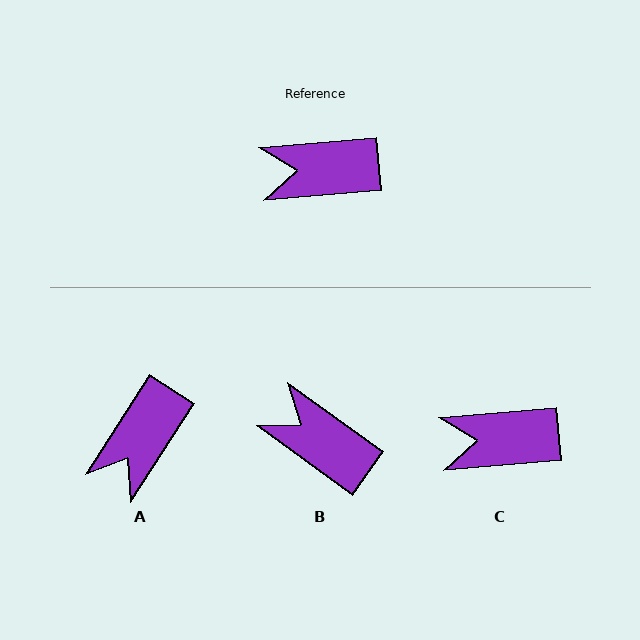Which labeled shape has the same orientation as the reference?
C.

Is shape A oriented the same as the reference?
No, it is off by about 53 degrees.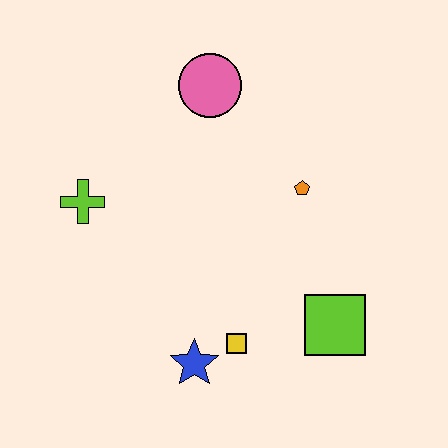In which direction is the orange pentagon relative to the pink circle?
The orange pentagon is below the pink circle.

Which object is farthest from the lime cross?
The lime square is farthest from the lime cross.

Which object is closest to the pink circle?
The orange pentagon is closest to the pink circle.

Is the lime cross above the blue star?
Yes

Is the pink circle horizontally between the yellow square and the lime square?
No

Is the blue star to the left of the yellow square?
Yes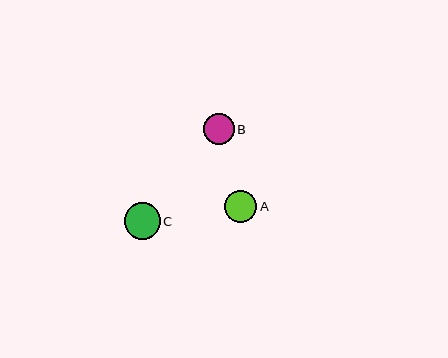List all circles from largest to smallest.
From largest to smallest: C, A, B.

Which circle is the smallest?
Circle B is the smallest with a size of approximately 31 pixels.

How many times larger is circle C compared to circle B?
Circle C is approximately 1.2 times the size of circle B.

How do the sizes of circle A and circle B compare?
Circle A and circle B are approximately the same size.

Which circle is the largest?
Circle C is the largest with a size of approximately 36 pixels.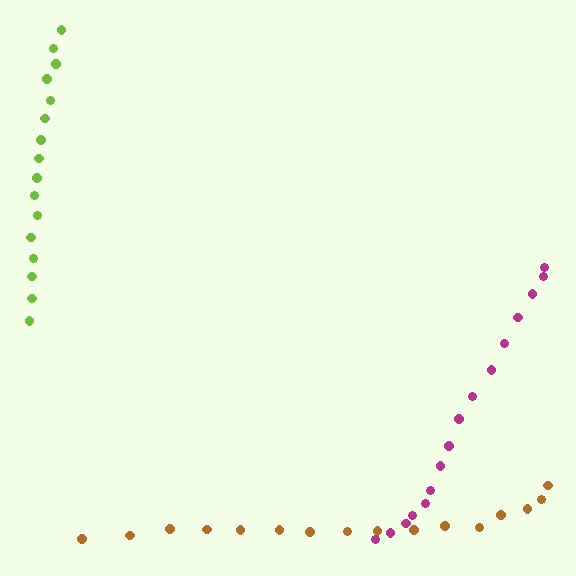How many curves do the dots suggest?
There are 3 distinct paths.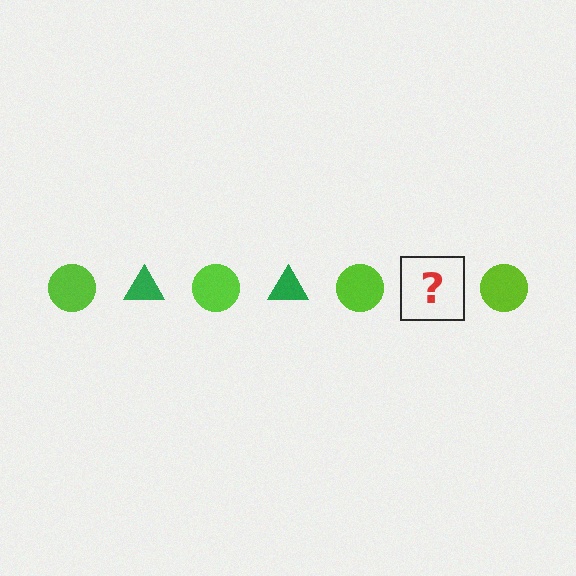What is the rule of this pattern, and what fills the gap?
The rule is that the pattern alternates between lime circle and green triangle. The gap should be filled with a green triangle.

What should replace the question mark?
The question mark should be replaced with a green triangle.